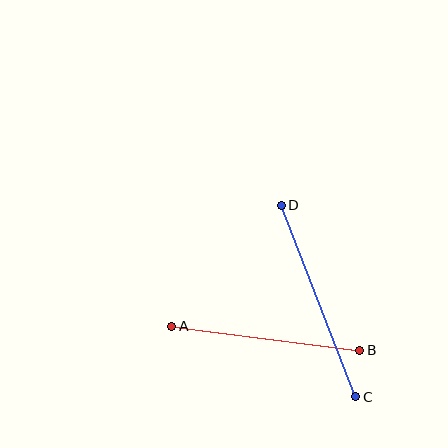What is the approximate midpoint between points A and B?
The midpoint is at approximately (266, 338) pixels.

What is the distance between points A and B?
The distance is approximately 189 pixels.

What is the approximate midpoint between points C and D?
The midpoint is at approximately (318, 301) pixels.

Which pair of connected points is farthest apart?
Points C and D are farthest apart.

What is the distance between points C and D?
The distance is approximately 205 pixels.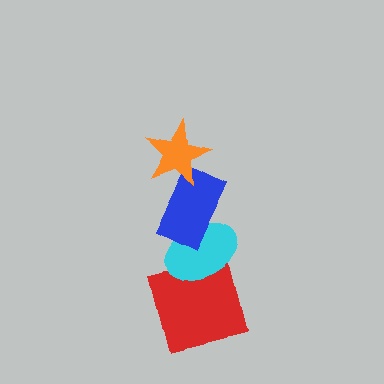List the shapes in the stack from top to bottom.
From top to bottom: the orange star, the blue rectangle, the cyan ellipse, the red square.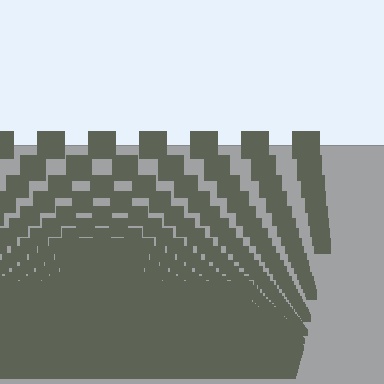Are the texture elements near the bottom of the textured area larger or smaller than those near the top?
Smaller. The gradient is inverted — elements near the bottom are smaller and denser.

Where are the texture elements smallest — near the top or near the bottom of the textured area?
Near the bottom.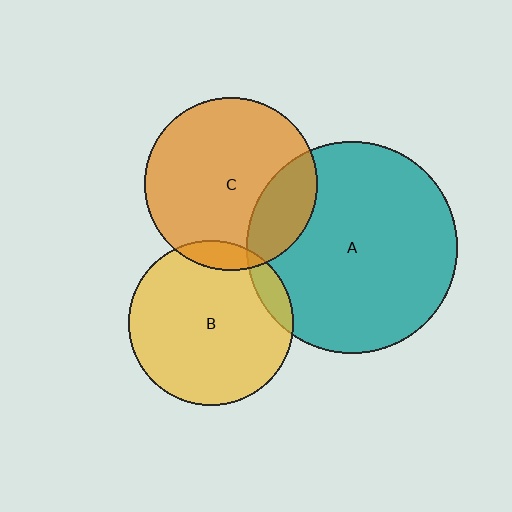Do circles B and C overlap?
Yes.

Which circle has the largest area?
Circle A (teal).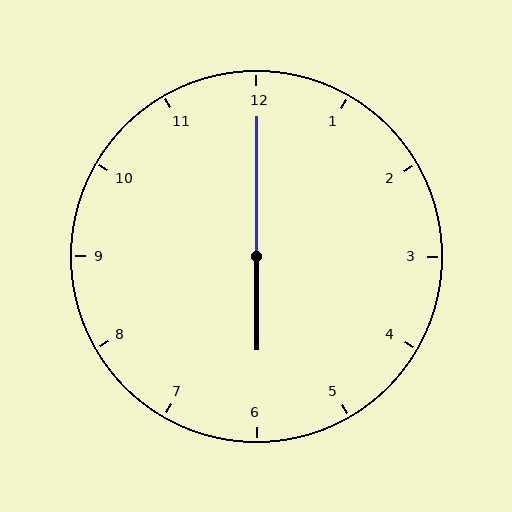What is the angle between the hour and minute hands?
Approximately 180 degrees.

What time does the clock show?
6:00.